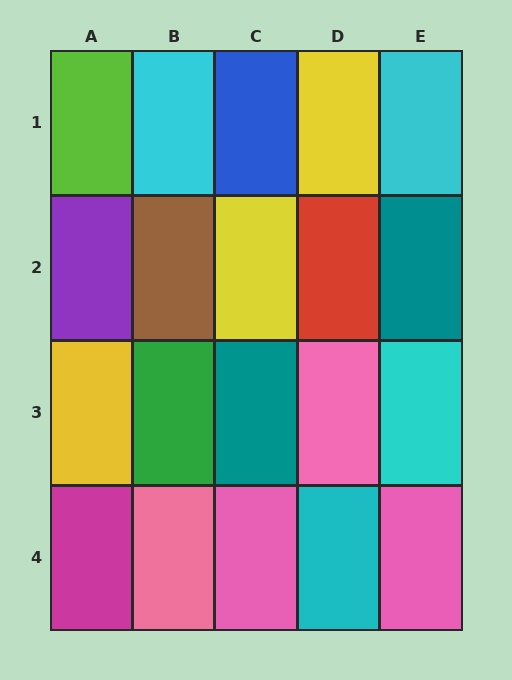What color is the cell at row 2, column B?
Brown.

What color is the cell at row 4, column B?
Pink.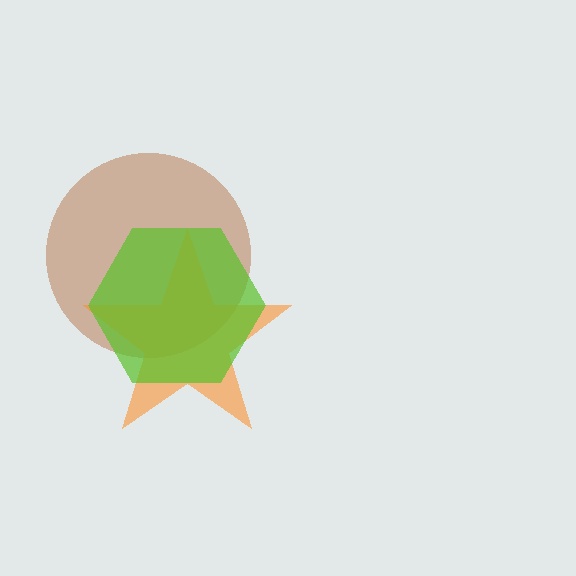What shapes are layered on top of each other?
The layered shapes are: a brown circle, an orange star, a lime hexagon.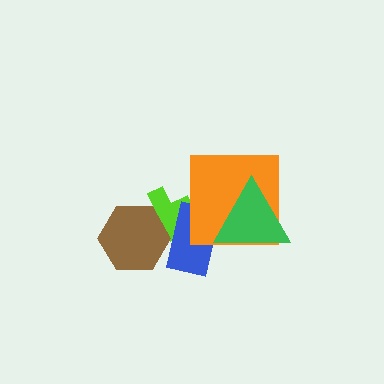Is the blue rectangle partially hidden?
Yes, it is partially covered by another shape.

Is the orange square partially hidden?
Yes, it is partially covered by another shape.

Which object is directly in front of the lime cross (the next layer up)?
The blue rectangle is directly in front of the lime cross.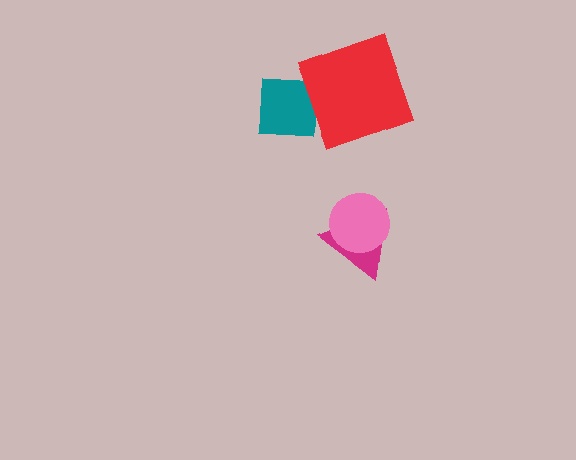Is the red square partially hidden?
No, no other shape covers it.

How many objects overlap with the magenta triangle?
1 object overlaps with the magenta triangle.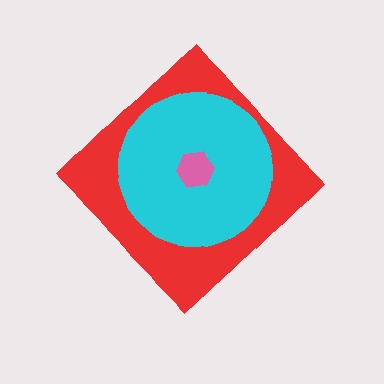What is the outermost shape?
The red diamond.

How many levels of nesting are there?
3.